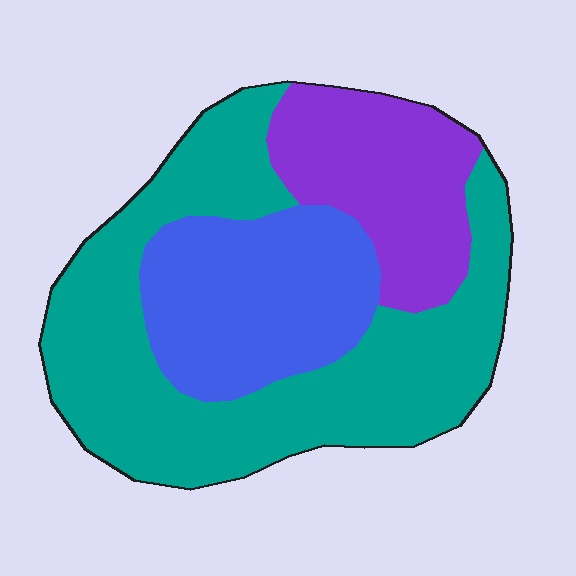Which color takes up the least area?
Purple, at roughly 20%.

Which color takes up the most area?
Teal, at roughly 55%.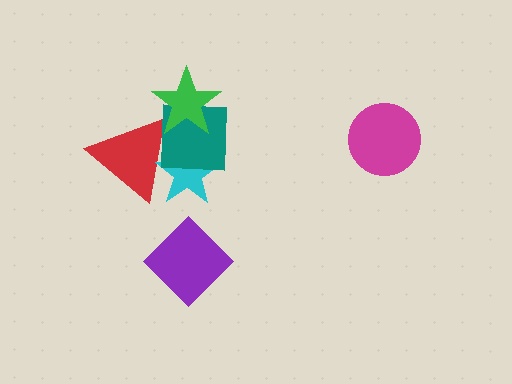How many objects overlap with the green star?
2 objects overlap with the green star.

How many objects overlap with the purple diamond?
0 objects overlap with the purple diamond.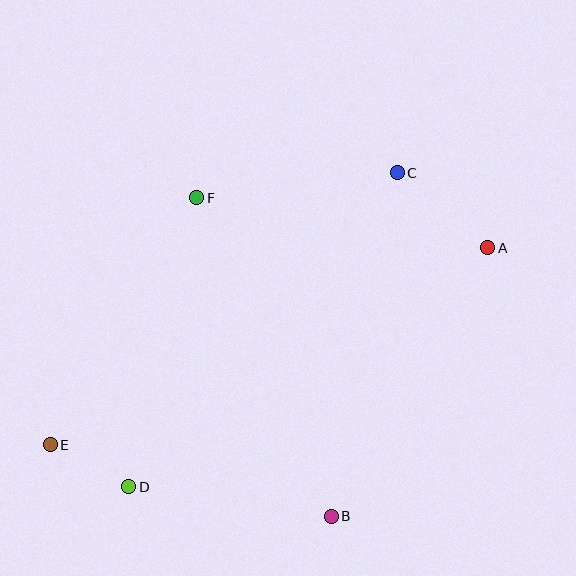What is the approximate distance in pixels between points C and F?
The distance between C and F is approximately 202 pixels.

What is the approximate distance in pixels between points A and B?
The distance between A and B is approximately 311 pixels.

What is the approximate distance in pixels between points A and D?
The distance between A and D is approximately 431 pixels.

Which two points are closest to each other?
Points D and E are closest to each other.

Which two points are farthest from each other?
Points A and E are farthest from each other.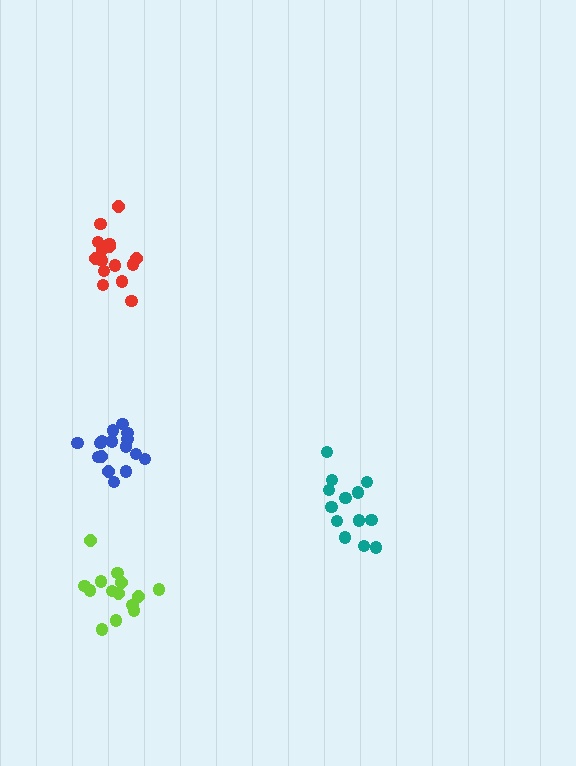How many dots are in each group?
Group 1: 14 dots, Group 2: 15 dots, Group 3: 13 dots, Group 4: 16 dots (58 total).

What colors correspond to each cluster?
The clusters are colored: lime, red, teal, blue.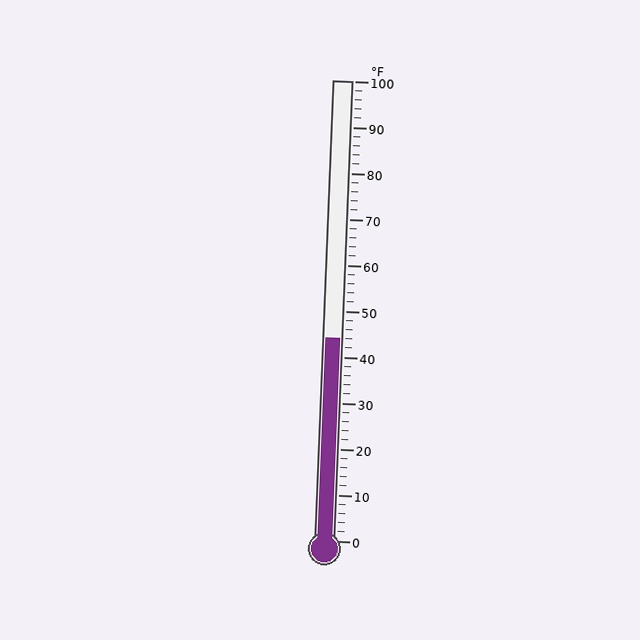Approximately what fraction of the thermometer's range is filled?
The thermometer is filled to approximately 45% of its range.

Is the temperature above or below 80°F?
The temperature is below 80°F.